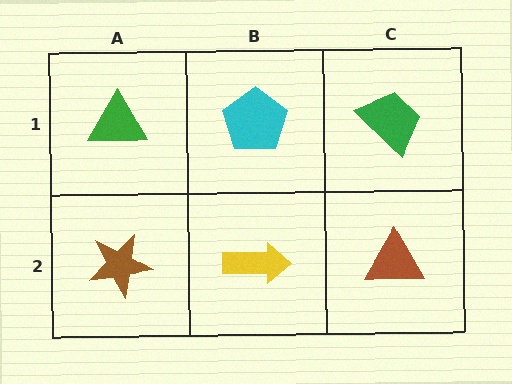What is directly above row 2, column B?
A cyan pentagon.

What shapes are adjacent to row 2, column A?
A green triangle (row 1, column A), a yellow arrow (row 2, column B).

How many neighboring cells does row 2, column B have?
3.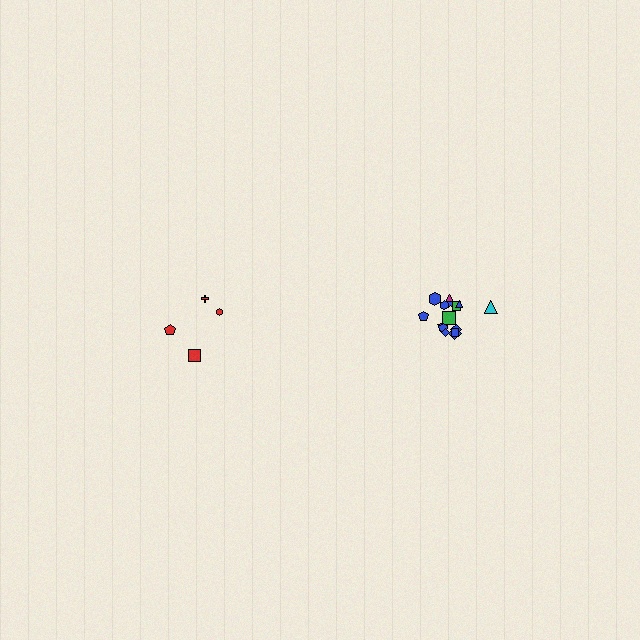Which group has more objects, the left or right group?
The right group.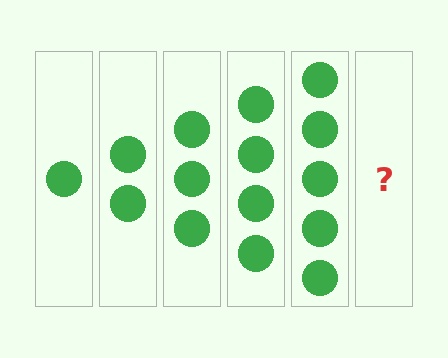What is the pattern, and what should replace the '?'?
The pattern is that each step adds one more circle. The '?' should be 6 circles.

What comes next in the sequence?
The next element should be 6 circles.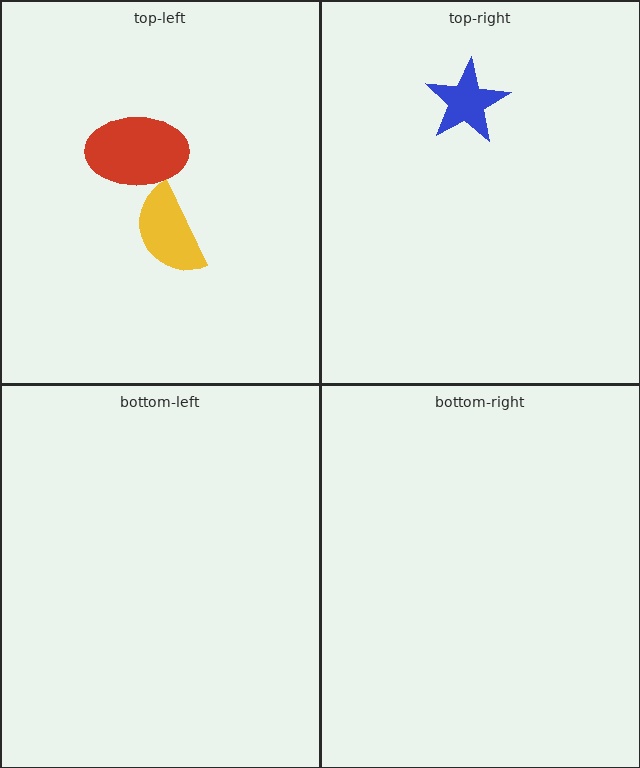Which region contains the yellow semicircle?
The top-left region.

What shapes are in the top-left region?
The yellow semicircle, the red ellipse.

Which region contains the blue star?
The top-right region.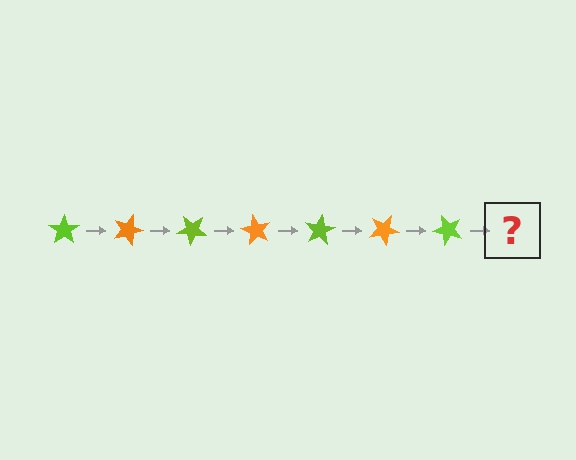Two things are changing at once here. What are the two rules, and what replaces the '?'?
The two rules are that it rotates 20 degrees each step and the color cycles through lime and orange. The '?' should be an orange star, rotated 140 degrees from the start.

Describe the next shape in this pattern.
It should be an orange star, rotated 140 degrees from the start.